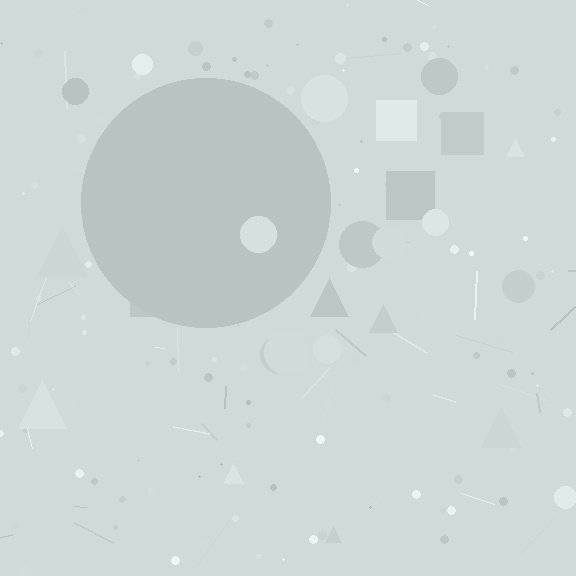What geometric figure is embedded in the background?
A circle is embedded in the background.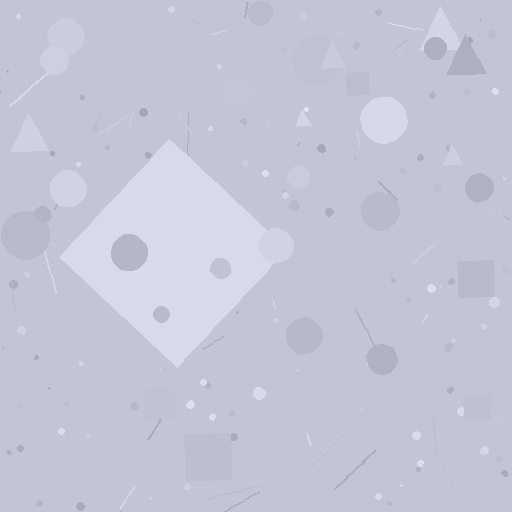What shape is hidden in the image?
A diamond is hidden in the image.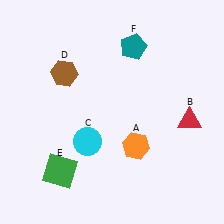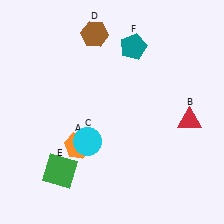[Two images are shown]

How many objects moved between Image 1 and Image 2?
2 objects moved between the two images.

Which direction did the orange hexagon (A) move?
The orange hexagon (A) moved left.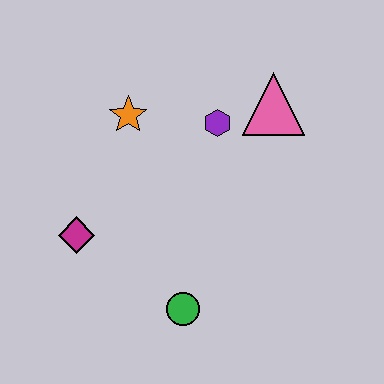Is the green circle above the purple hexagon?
No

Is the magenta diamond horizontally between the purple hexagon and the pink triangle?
No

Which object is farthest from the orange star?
The green circle is farthest from the orange star.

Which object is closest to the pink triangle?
The purple hexagon is closest to the pink triangle.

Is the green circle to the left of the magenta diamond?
No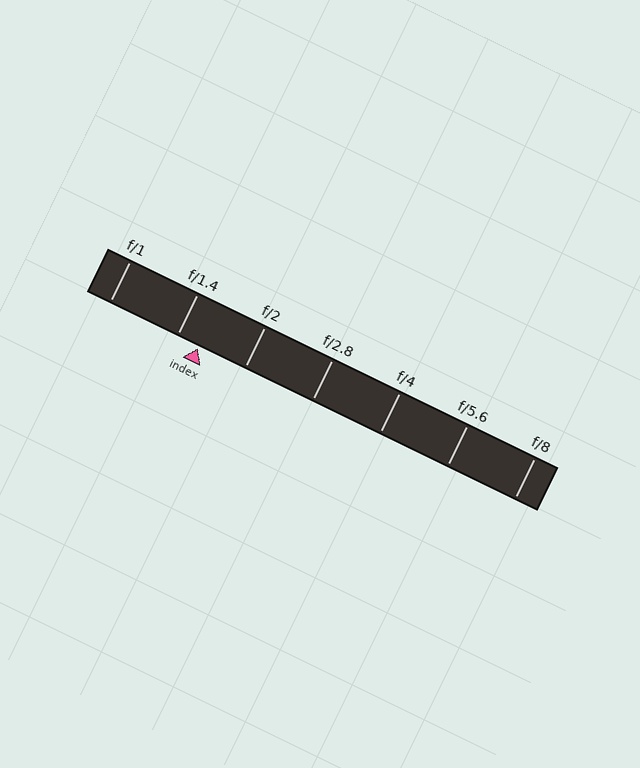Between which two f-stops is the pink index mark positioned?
The index mark is between f/1.4 and f/2.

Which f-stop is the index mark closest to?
The index mark is closest to f/1.4.